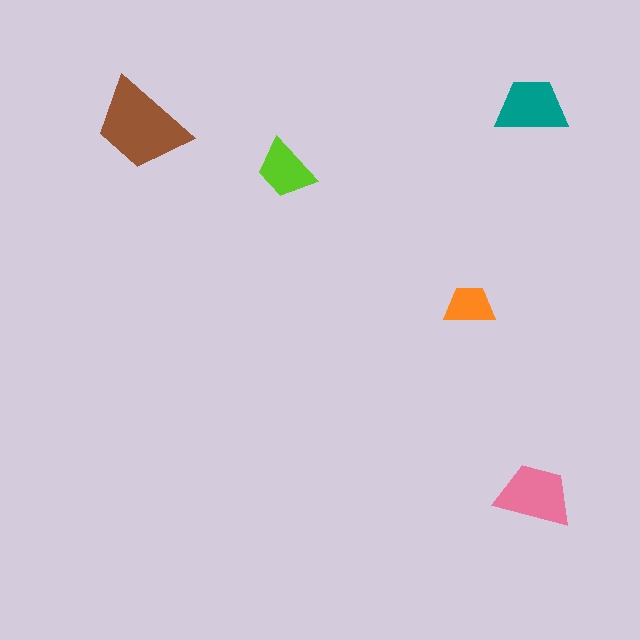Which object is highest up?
The teal trapezoid is topmost.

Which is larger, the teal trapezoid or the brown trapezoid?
The brown one.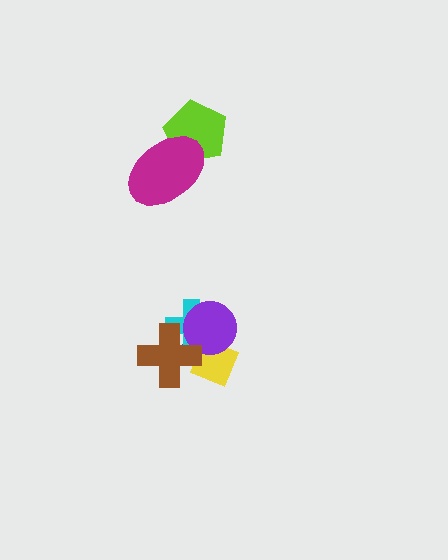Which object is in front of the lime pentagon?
The magenta ellipse is in front of the lime pentagon.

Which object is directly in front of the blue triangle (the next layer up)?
The cyan cross is directly in front of the blue triangle.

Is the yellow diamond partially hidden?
Yes, it is partially covered by another shape.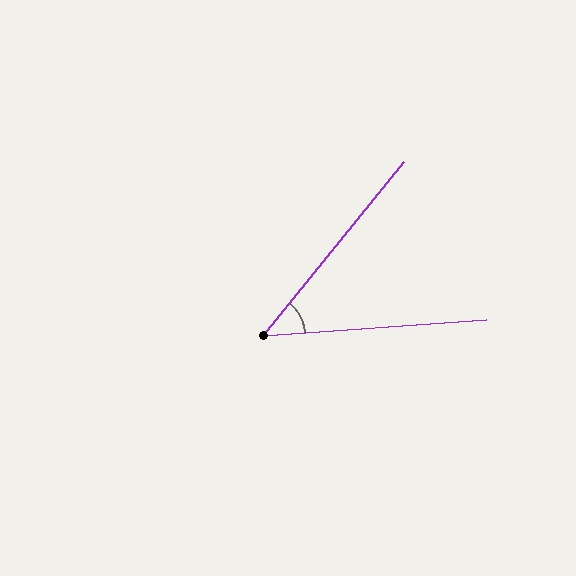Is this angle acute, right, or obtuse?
It is acute.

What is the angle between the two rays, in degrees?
Approximately 47 degrees.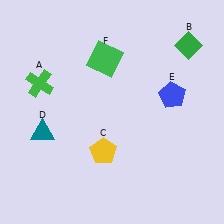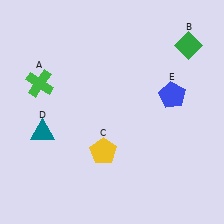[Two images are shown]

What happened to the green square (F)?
The green square (F) was removed in Image 2. It was in the top-left area of Image 1.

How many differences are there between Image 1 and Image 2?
There is 1 difference between the two images.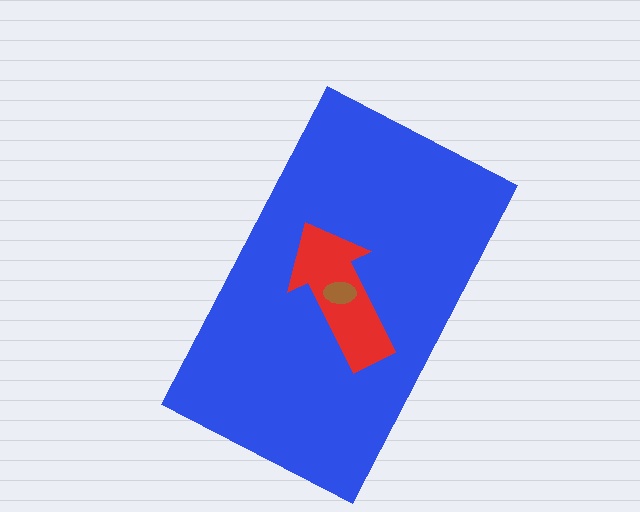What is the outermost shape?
The blue rectangle.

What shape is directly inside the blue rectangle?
The red arrow.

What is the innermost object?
The brown ellipse.